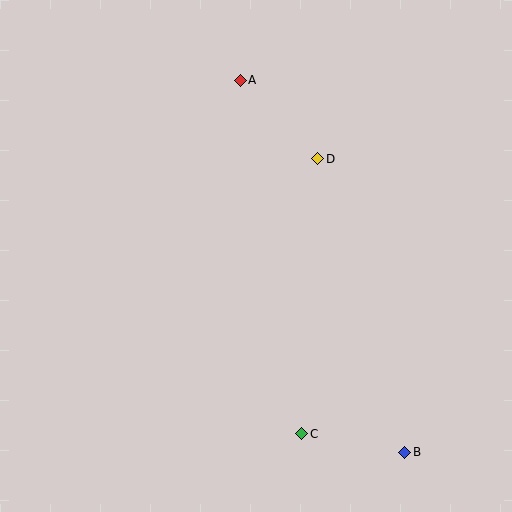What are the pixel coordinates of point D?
Point D is at (318, 159).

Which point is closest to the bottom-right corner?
Point B is closest to the bottom-right corner.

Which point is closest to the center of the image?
Point D at (318, 159) is closest to the center.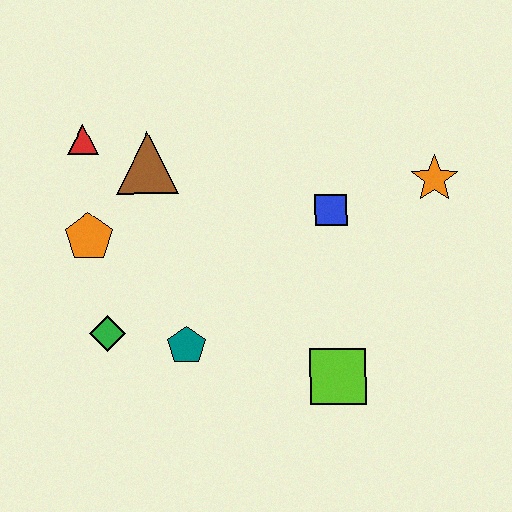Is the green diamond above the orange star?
No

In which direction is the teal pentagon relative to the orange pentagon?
The teal pentagon is below the orange pentagon.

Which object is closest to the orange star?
The blue square is closest to the orange star.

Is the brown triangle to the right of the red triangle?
Yes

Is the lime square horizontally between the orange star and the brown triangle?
Yes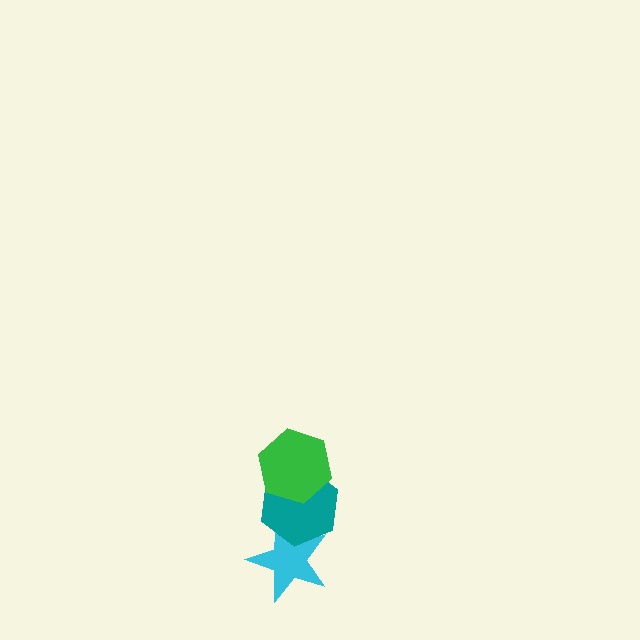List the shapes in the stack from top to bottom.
From top to bottom: the green hexagon, the teal hexagon, the cyan star.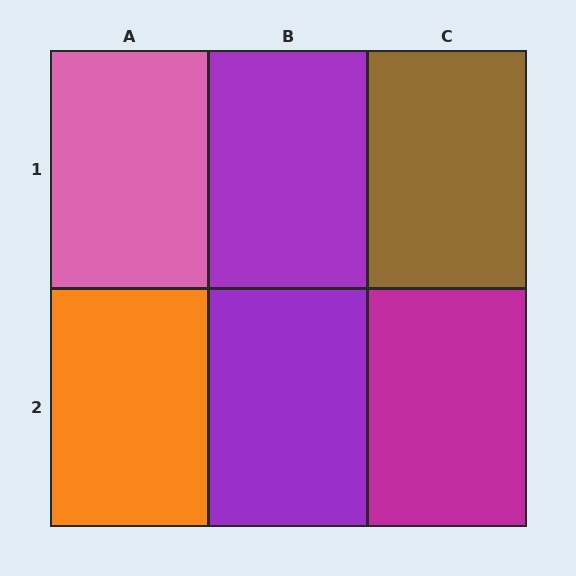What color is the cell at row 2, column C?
Magenta.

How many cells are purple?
2 cells are purple.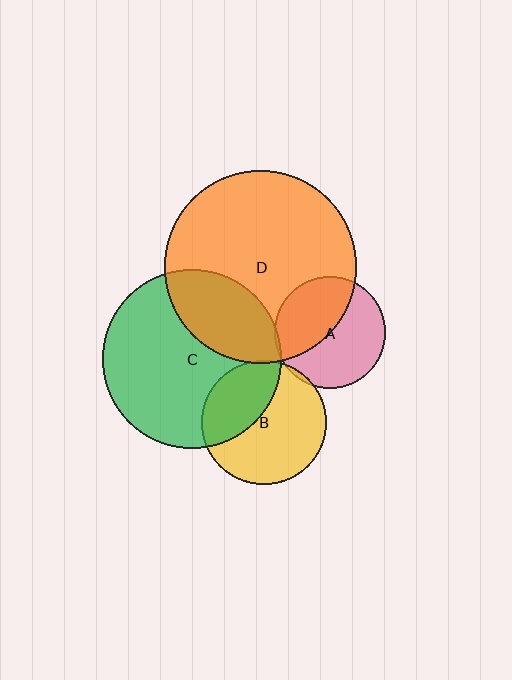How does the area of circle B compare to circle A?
Approximately 1.2 times.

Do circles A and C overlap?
Yes.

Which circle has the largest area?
Circle D (orange).